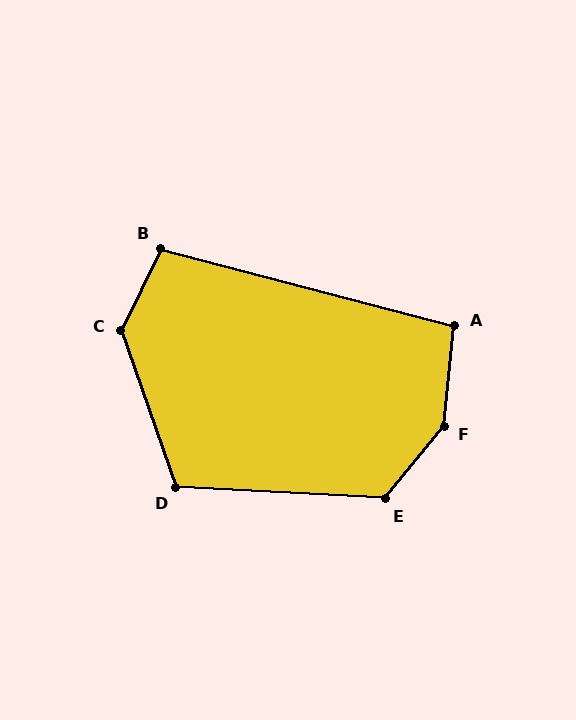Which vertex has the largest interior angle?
F, at approximately 147 degrees.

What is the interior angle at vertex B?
Approximately 101 degrees (obtuse).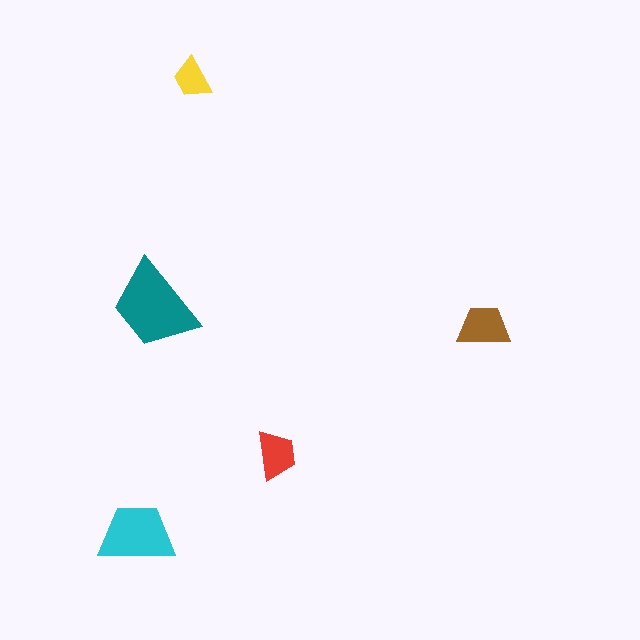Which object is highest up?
The yellow trapezoid is topmost.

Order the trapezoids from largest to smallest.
the teal one, the cyan one, the brown one, the red one, the yellow one.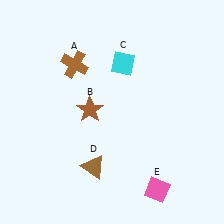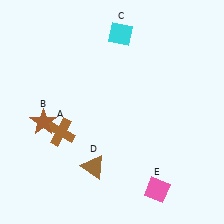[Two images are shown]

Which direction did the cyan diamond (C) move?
The cyan diamond (C) moved up.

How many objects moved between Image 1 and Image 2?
3 objects moved between the two images.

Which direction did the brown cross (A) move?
The brown cross (A) moved down.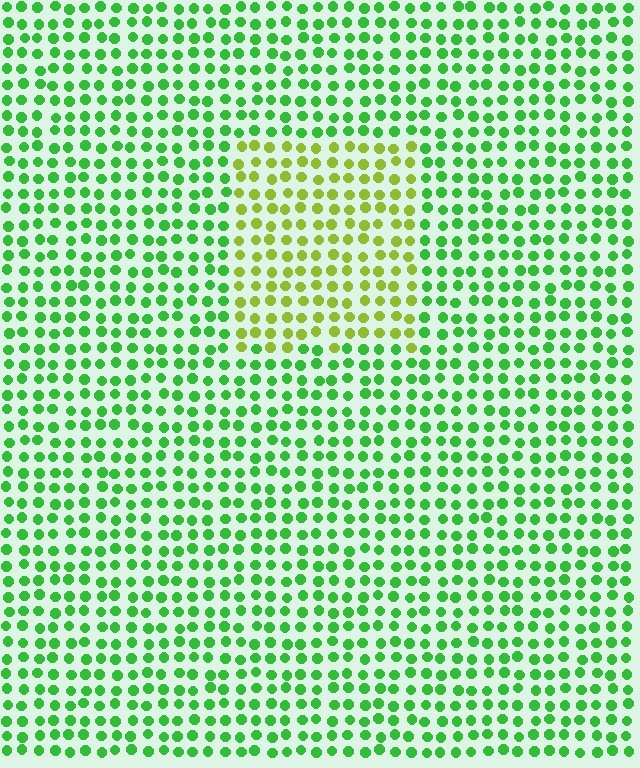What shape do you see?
I see a rectangle.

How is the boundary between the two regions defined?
The boundary is defined purely by a slight shift in hue (about 44 degrees). Spacing, size, and orientation are identical on both sides.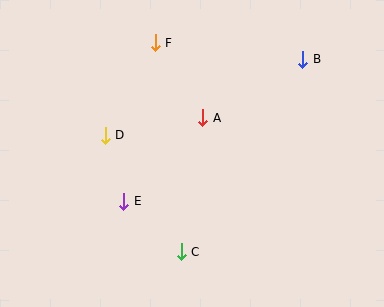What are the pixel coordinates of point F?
Point F is at (155, 43).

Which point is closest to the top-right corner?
Point B is closest to the top-right corner.